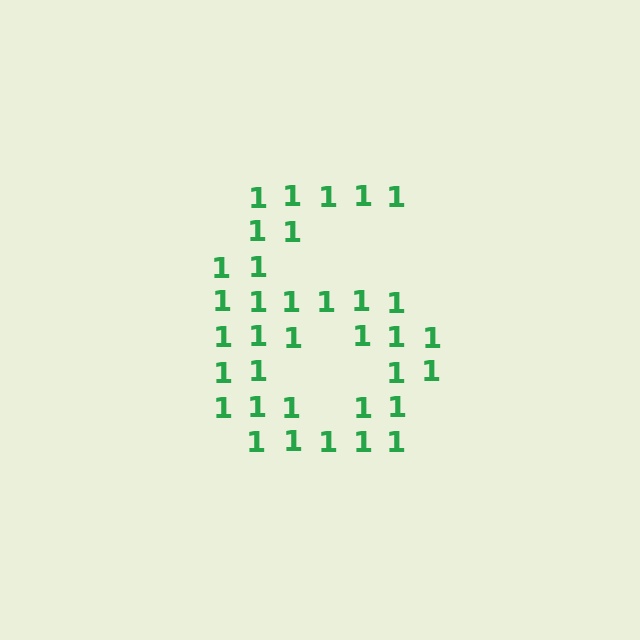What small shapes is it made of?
It is made of small digit 1's.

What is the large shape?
The large shape is the digit 6.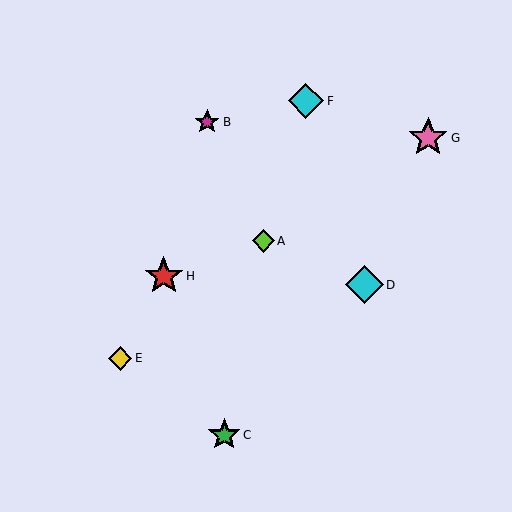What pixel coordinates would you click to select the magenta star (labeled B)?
Click at (207, 122) to select the magenta star B.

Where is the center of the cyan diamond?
The center of the cyan diamond is at (364, 285).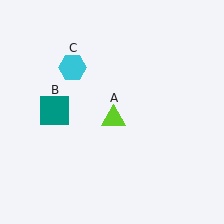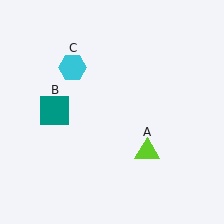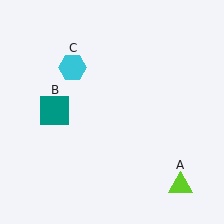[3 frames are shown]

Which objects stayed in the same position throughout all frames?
Teal square (object B) and cyan hexagon (object C) remained stationary.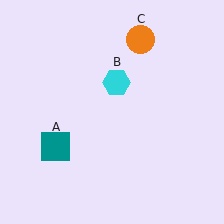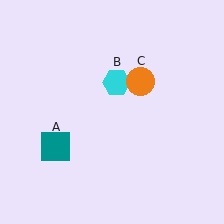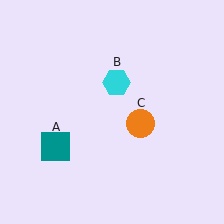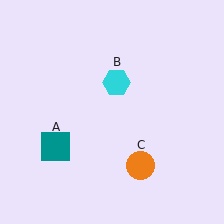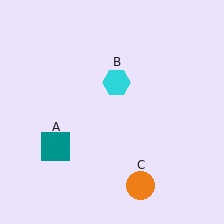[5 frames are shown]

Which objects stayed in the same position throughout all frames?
Teal square (object A) and cyan hexagon (object B) remained stationary.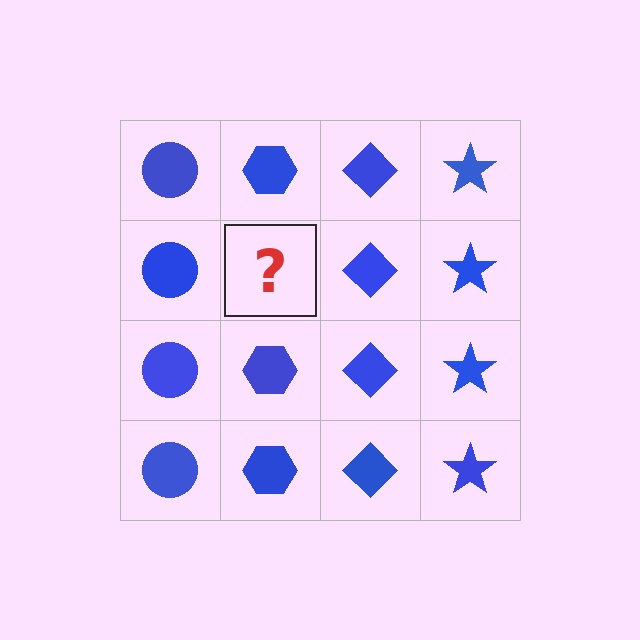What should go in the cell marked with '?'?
The missing cell should contain a blue hexagon.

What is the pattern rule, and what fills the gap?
The rule is that each column has a consistent shape. The gap should be filled with a blue hexagon.